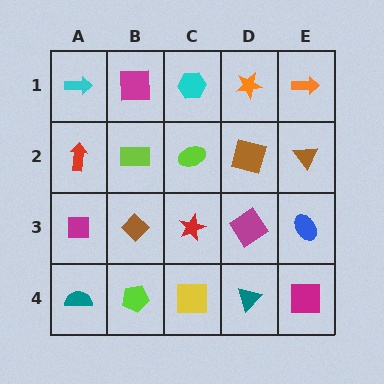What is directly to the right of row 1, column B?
A cyan hexagon.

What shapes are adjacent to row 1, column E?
A brown triangle (row 2, column E), an orange star (row 1, column D).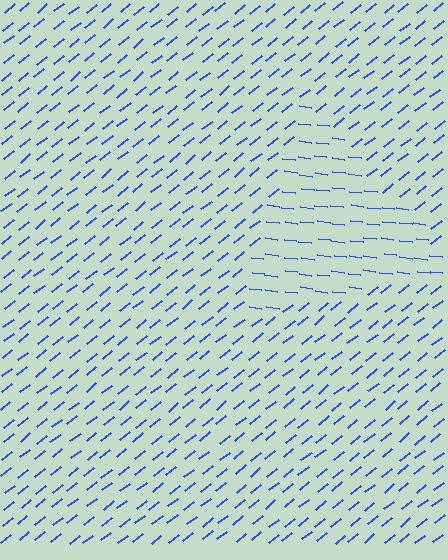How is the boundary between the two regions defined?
The boundary is defined purely by a change in line orientation (approximately 45 degrees difference). All lines are the same color and thickness.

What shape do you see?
I see a triangle.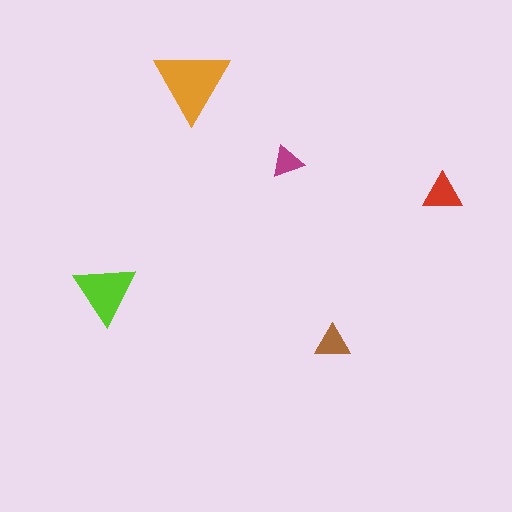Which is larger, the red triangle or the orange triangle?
The orange one.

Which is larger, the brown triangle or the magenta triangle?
The brown one.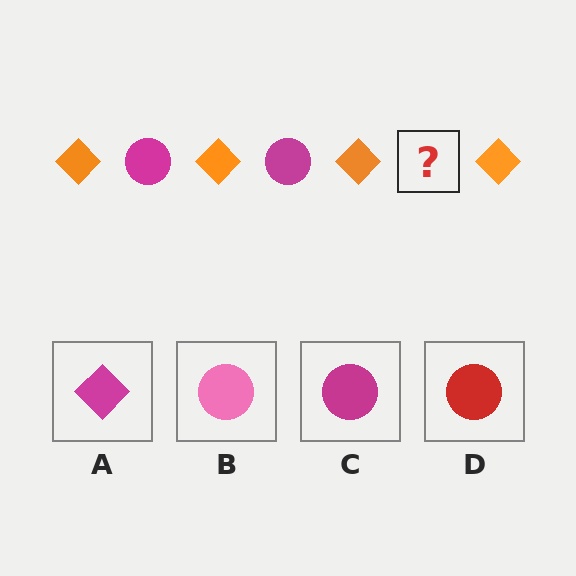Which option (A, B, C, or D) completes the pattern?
C.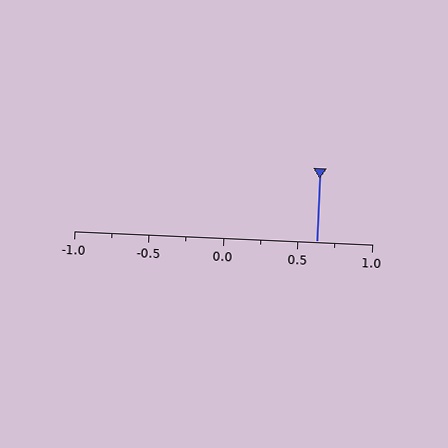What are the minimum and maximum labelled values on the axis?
The axis runs from -1.0 to 1.0.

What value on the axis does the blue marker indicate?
The marker indicates approximately 0.62.